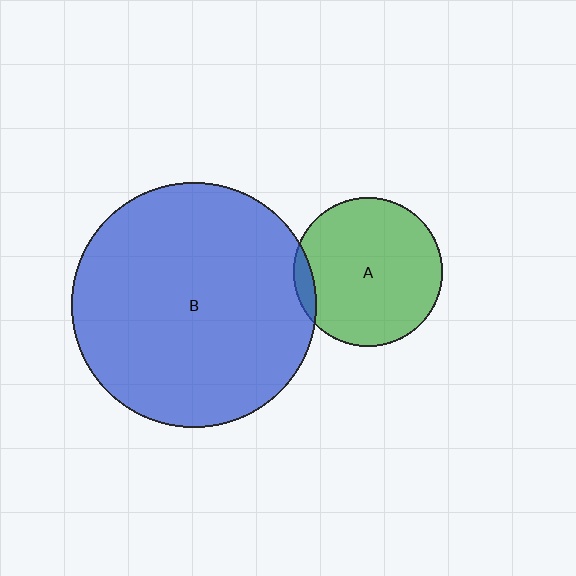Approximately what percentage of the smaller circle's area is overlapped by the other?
Approximately 5%.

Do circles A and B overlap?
Yes.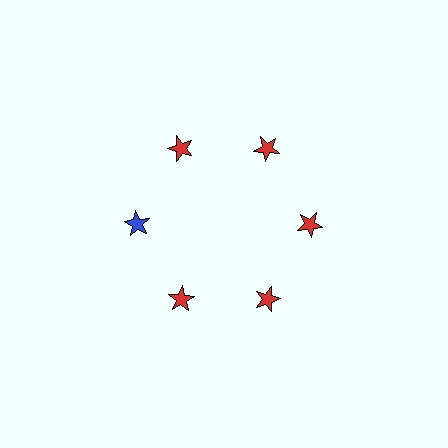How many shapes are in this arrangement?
There are 6 shapes arranged in a ring pattern.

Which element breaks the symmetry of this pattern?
The blue star at roughly the 9 o'clock position breaks the symmetry. All other shapes are red stars.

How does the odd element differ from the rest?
It has a different color: blue instead of red.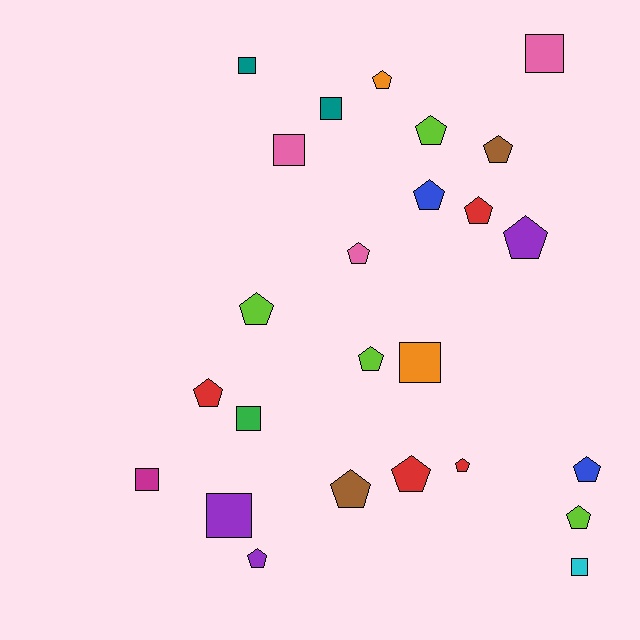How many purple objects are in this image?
There are 3 purple objects.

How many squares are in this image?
There are 9 squares.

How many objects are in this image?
There are 25 objects.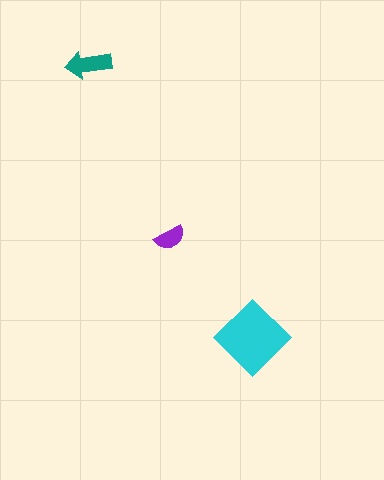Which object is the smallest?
The purple semicircle.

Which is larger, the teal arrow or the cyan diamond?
The cyan diamond.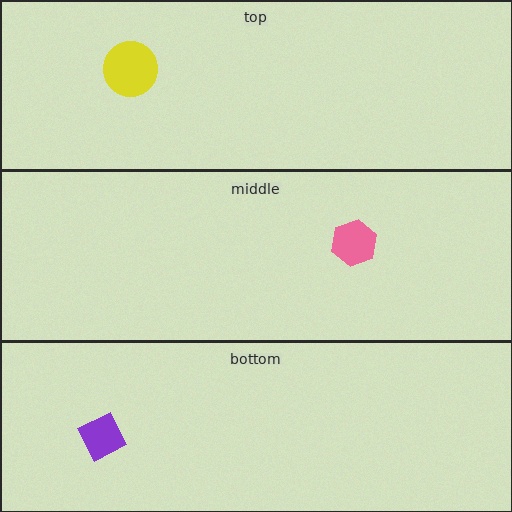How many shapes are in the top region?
1.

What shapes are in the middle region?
The pink hexagon.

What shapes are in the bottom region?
The purple diamond.